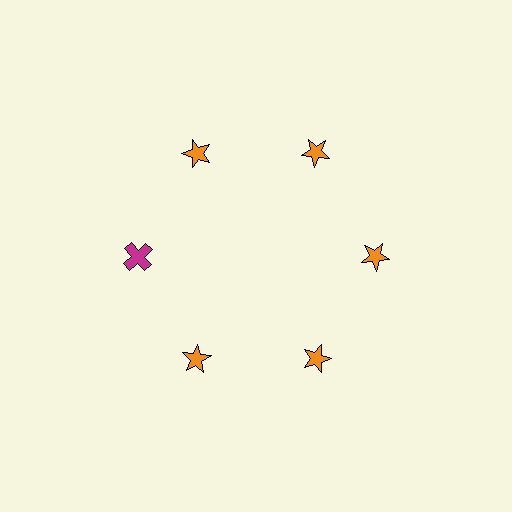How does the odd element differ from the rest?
It differs in both color (magenta instead of orange) and shape (cross instead of star).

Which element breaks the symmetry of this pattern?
The magenta cross at roughly the 9 o'clock position breaks the symmetry. All other shapes are orange stars.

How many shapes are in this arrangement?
There are 6 shapes arranged in a ring pattern.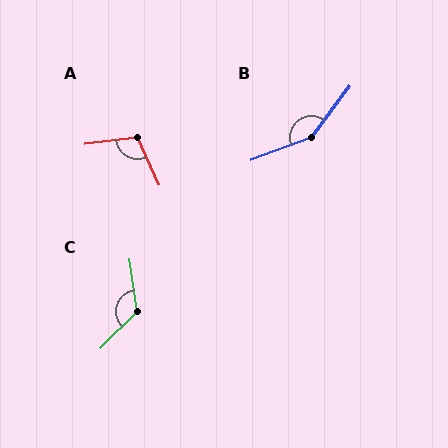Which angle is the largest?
B, at approximately 147 degrees.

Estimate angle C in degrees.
Approximately 127 degrees.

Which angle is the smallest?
A, at approximately 107 degrees.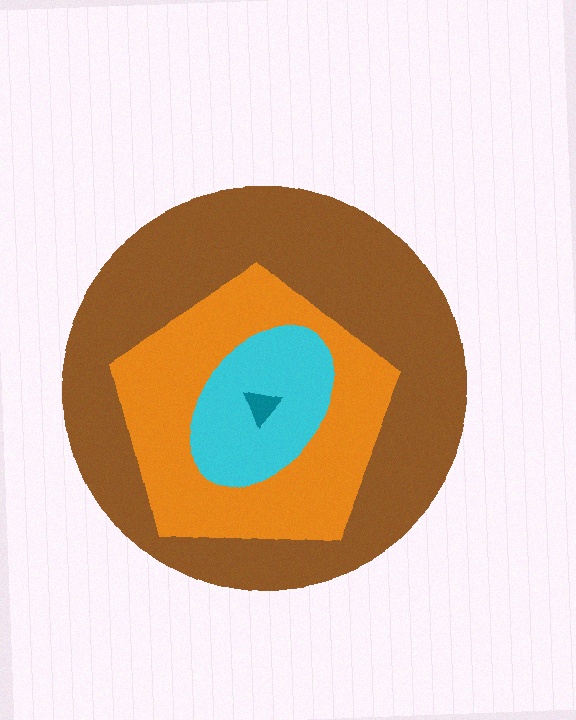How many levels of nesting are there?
4.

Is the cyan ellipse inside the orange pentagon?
Yes.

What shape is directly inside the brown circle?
The orange pentagon.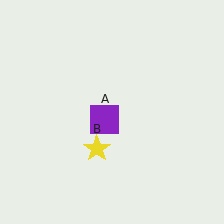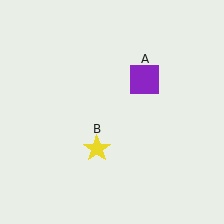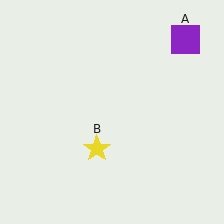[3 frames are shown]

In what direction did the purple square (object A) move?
The purple square (object A) moved up and to the right.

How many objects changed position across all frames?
1 object changed position: purple square (object A).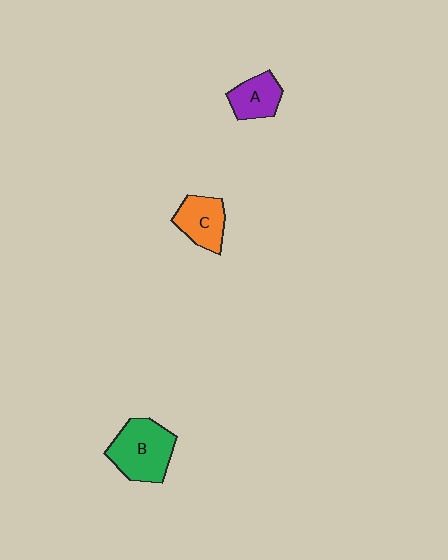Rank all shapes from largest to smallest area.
From largest to smallest: B (green), C (orange), A (purple).